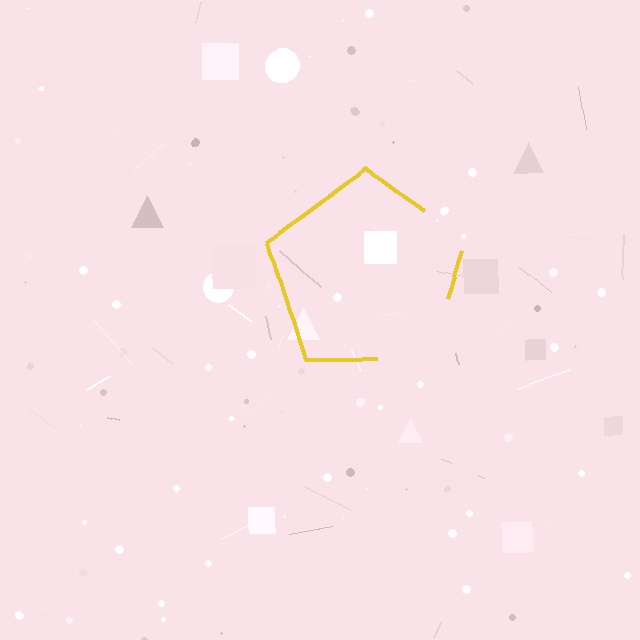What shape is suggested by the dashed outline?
The dashed outline suggests a pentagon.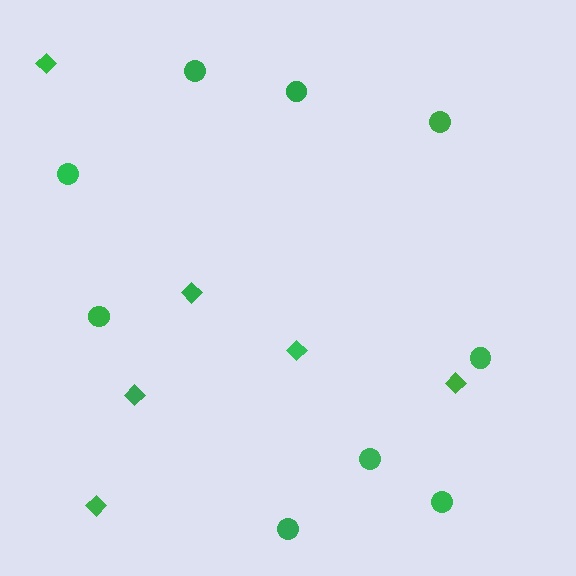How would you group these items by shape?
There are 2 groups: one group of diamonds (6) and one group of circles (9).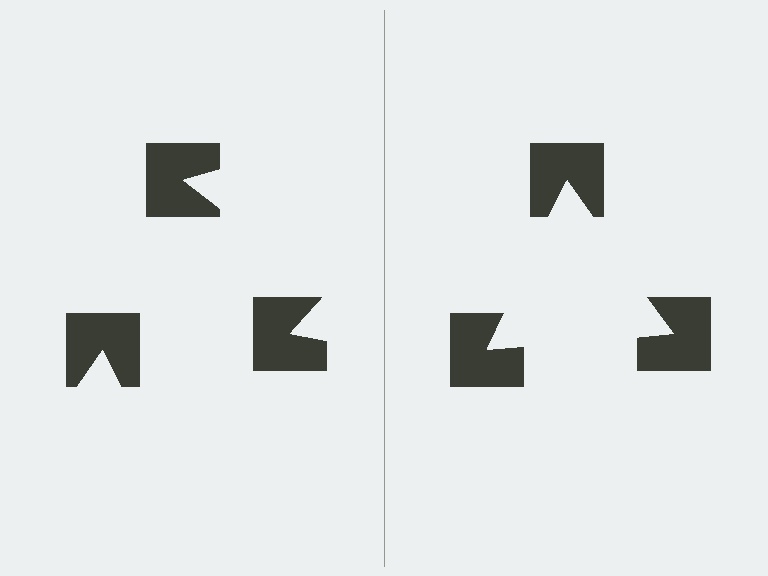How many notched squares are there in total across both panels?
6 — 3 on each side.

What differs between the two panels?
The notched squares are positioned identically on both sides; only the wedge orientations differ. On the right they align to a triangle; on the left they are misaligned.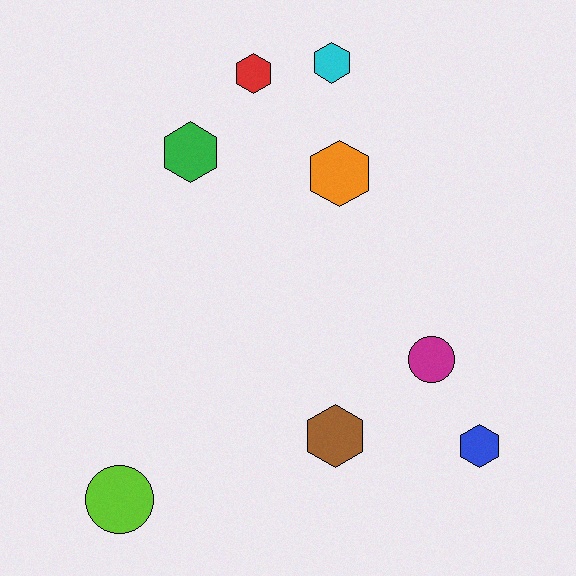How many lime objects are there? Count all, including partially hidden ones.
There is 1 lime object.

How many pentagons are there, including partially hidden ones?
There are no pentagons.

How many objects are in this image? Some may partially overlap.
There are 8 objects.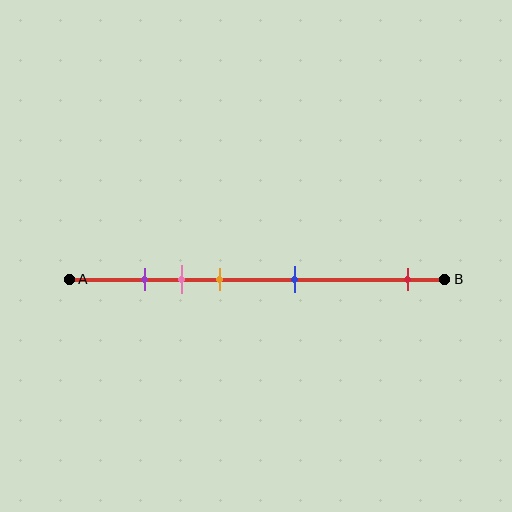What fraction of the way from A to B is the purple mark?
The purple mark is approximately 20% (0.2) of the way from A to B.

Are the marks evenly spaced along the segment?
No, the marks are not evenly spaced.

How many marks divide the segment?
There are 5 marks dividing the segment.